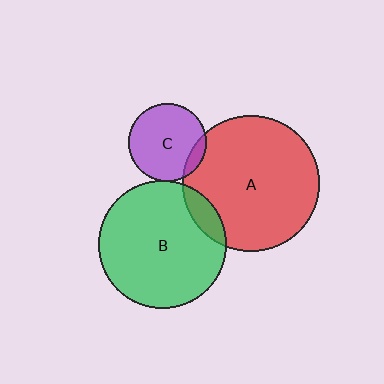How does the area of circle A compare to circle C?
Approximately 3.1 times.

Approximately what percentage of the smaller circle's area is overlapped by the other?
Approximately 10%.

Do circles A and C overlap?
Yes.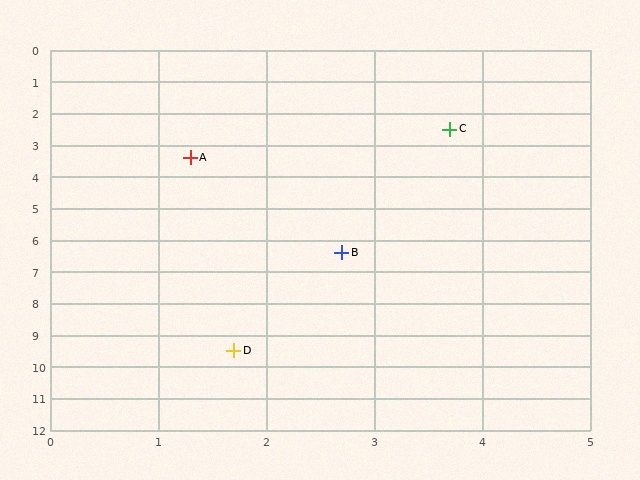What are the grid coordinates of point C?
Point C is at approximately (3.7, 2.5).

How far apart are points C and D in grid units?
Points C and D are about 7.3 grid units apart.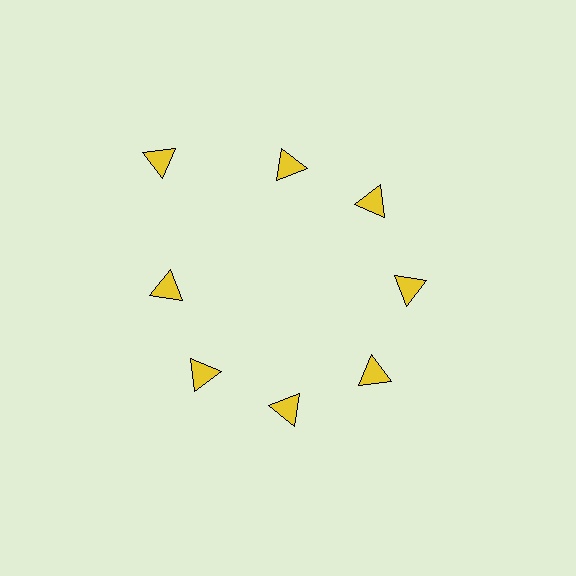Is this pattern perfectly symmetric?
No. The 8 yellow triangles are arranged in a ring, but one element near the 10 o'clock position is pushed outward from the center, breaking the 8-fold rotational symmetry.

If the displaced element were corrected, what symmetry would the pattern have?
It would have 8-fold rotational symmetry — the pattern would map onto itself every 45 degrees.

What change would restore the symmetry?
The symmetry would be restored by moving it inward, back onto the ring so that all 8 triangles sit at equal angles and equal distance from the center.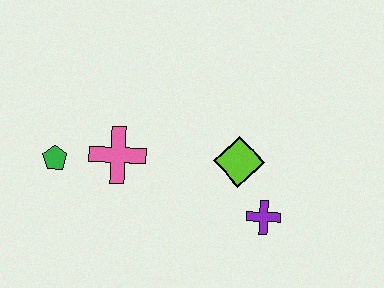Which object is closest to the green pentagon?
The pink cross is closest to the green pentagon.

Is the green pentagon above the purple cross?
Yes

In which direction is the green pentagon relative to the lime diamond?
The green pentagon is to the left of the lime diamond.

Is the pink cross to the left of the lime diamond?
Yes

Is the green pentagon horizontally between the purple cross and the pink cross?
No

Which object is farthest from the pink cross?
The purple cross is farthest from the pink cross.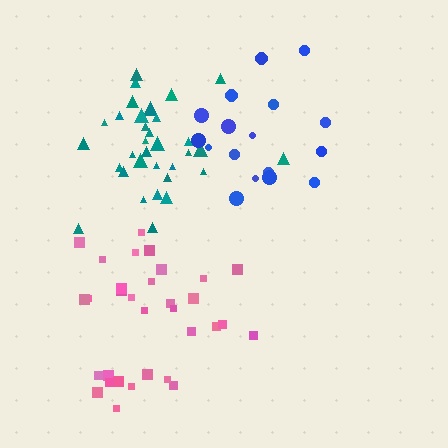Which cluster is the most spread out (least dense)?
Blue.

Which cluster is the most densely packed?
Teal.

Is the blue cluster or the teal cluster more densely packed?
Teal.